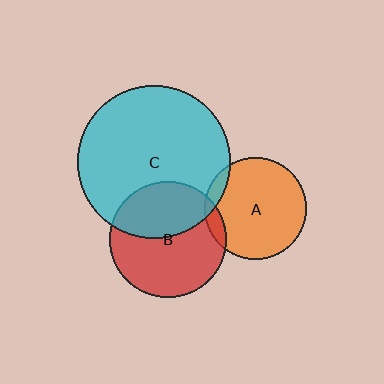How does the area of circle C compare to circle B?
Approximately 1.7 times.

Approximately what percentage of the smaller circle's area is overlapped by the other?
Approximately 40%.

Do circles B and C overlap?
Yes.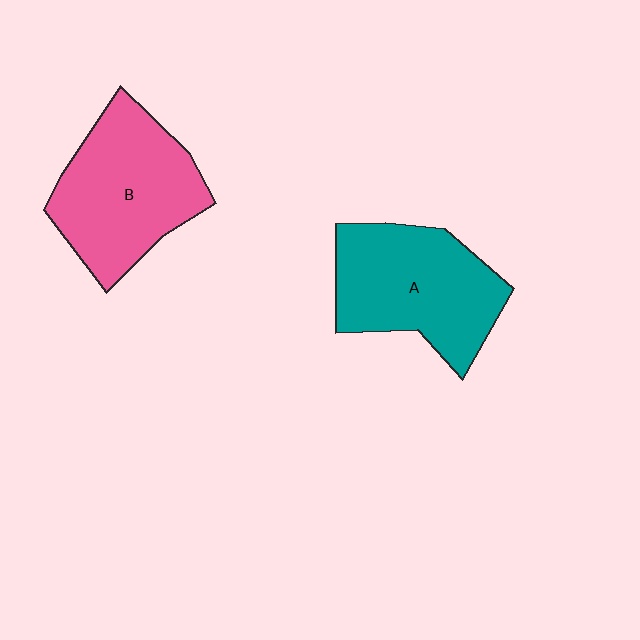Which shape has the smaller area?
Shape A (teal).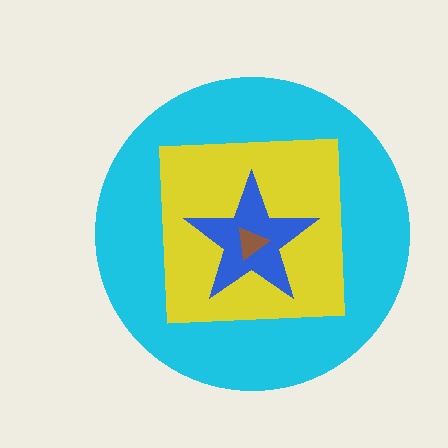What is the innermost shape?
The brown triangle.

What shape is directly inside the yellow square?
The blue star.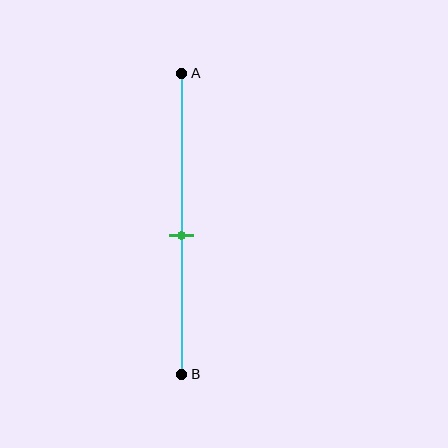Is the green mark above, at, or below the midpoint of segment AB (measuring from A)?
The green mark is below the midpoint of segment AB.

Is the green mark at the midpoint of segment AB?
No, the mark is at about 55% from A, not at the 50% midpoint.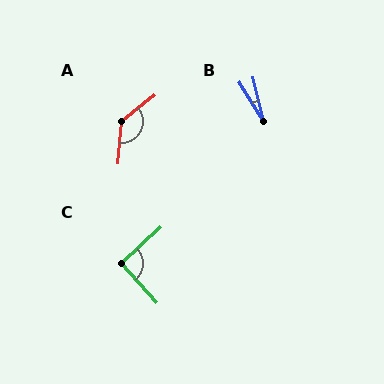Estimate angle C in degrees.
Approximately 91 degrees.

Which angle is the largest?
A, at approximately 133 degrees.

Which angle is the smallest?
B, at approximately 18 degrees.